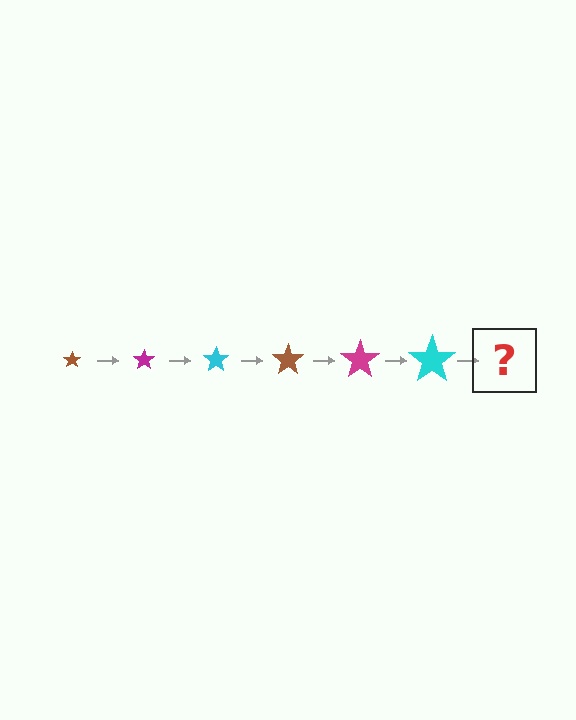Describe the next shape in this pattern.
It should be a brown star, larger than the previous one.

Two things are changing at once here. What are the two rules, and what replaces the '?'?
The two rules are that the star grows larger each step and the color cycles through brown, magenta, and cyan. The '?' should be a brown star, larger than the previous one.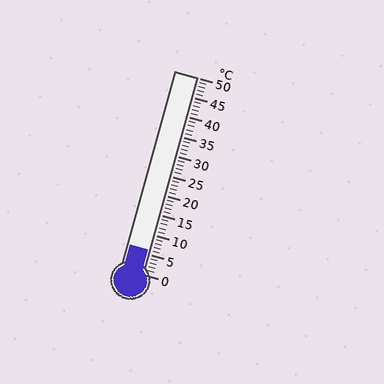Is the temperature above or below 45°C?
The temperature is below 45°C.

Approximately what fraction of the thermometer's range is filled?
The thermometer is filled to approximately 10% of its range.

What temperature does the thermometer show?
The thermometer shows approximately 6°C.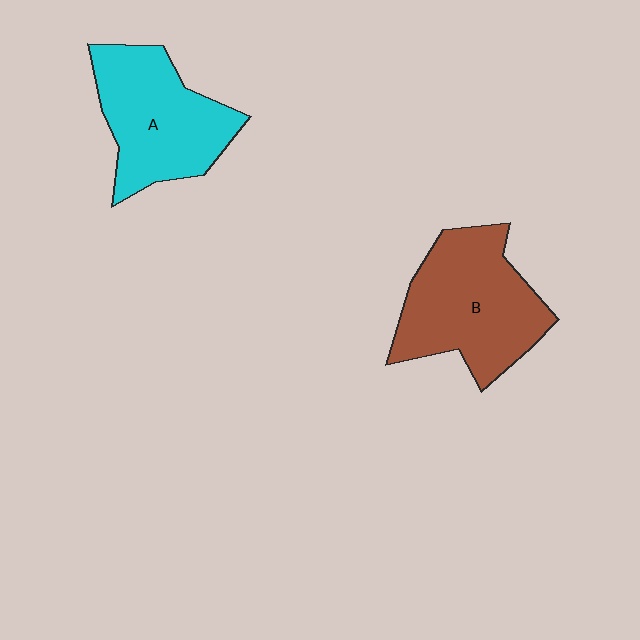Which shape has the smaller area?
Shape A (cyan).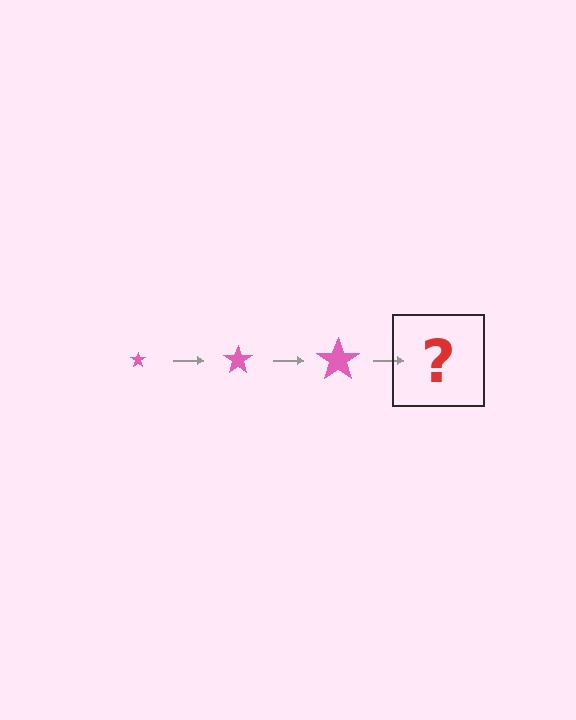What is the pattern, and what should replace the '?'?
The pattern is that the star gets progressively larger each step. The '?' should be a pink star, larger than the previous one.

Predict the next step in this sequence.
The next step is a pink star, larger than the previous one.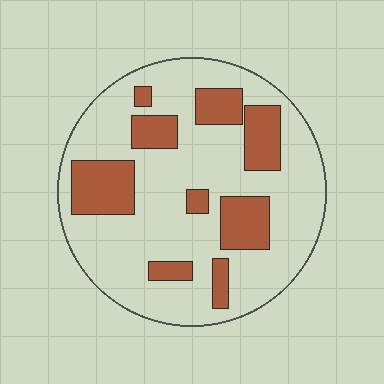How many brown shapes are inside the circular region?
9.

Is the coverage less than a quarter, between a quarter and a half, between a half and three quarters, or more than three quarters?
Between a quarter and a half.